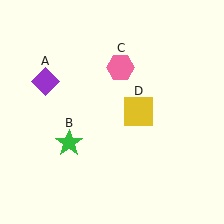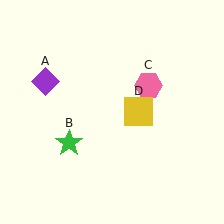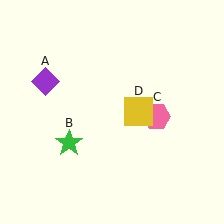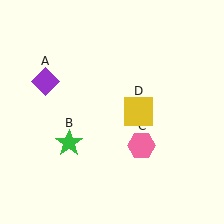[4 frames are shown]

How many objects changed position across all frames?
1 object changed position: pink hexagon (object C).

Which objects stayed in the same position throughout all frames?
Purple diamond (object A) and green star (object B) and yellow square (object D) remained stationary.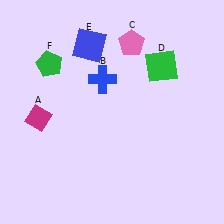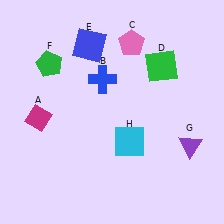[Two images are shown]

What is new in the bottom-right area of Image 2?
A cyan square (H) was added in the bottom-right area of Image 2.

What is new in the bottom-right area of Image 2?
A purple triangle (G) was added in the bottom-right area of Image 2.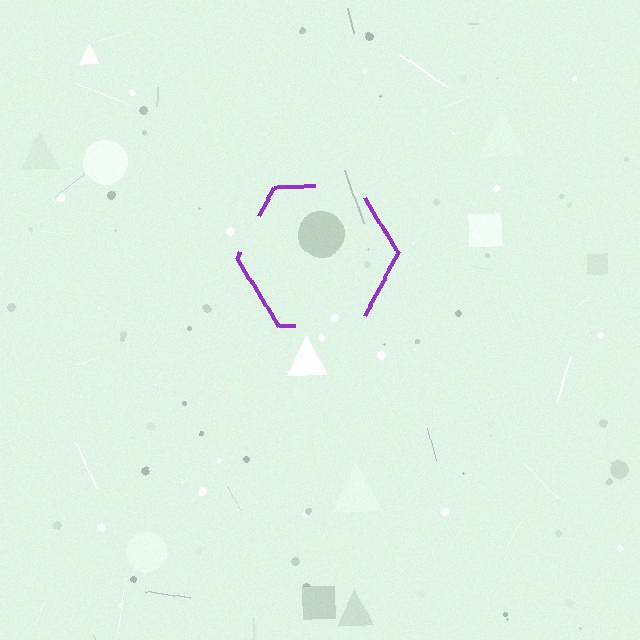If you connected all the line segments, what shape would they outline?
They would outline a hexagon.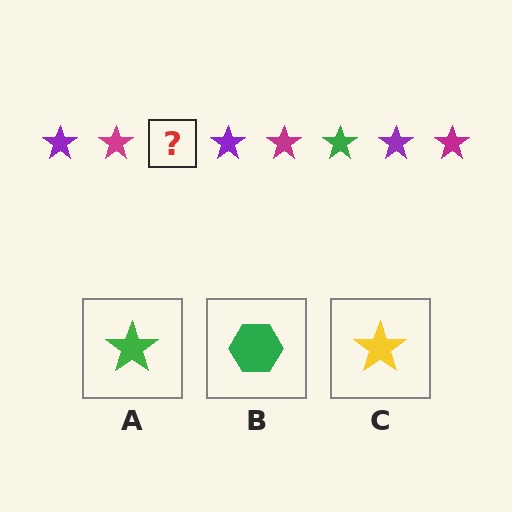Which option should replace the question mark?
Option A.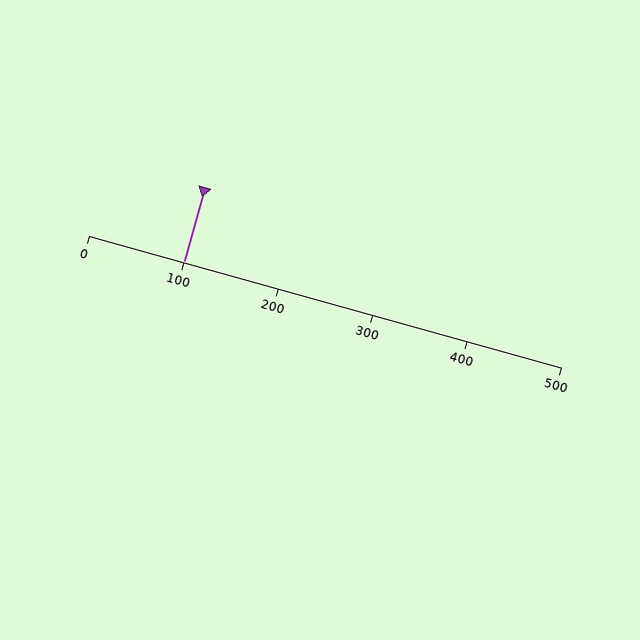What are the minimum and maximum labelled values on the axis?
The axis runs from 0 to 500.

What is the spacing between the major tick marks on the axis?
The major ticks are spaced 100 apart.